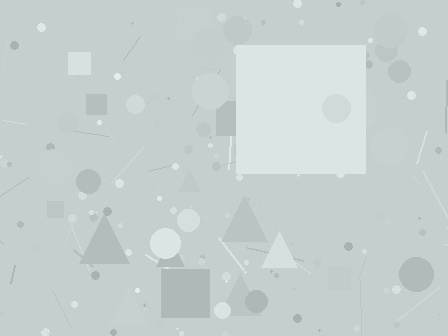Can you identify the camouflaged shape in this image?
The camouflaged shape is a square.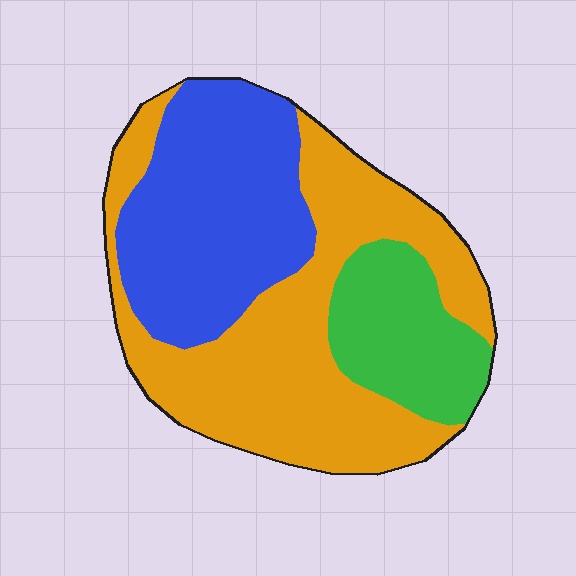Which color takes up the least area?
Green, at roughly 20%.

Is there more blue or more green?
Blue.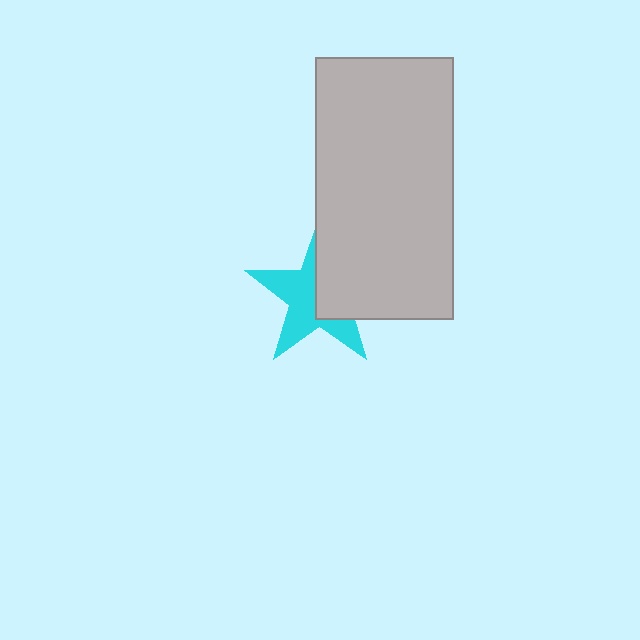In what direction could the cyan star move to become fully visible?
The cyan star could move left. That would shift it out from behind the light gray rectangle entirely.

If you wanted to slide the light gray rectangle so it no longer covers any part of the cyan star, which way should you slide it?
Slide it right — that is the most direct way to separate the two shapes.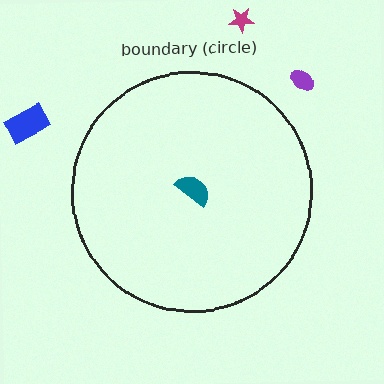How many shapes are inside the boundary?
1 inside, 3 outside.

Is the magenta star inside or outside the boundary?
Outside.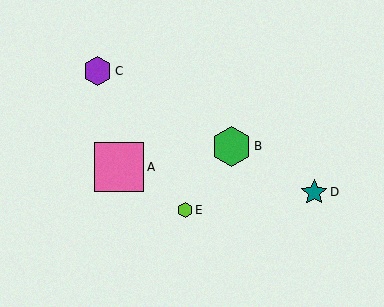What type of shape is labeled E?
Shape E is a lime hexagon.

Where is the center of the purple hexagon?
The center of the purple hexagon is at (97, 71).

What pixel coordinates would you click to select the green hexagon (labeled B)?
Click at (232, 146) to select the green hexagon B.